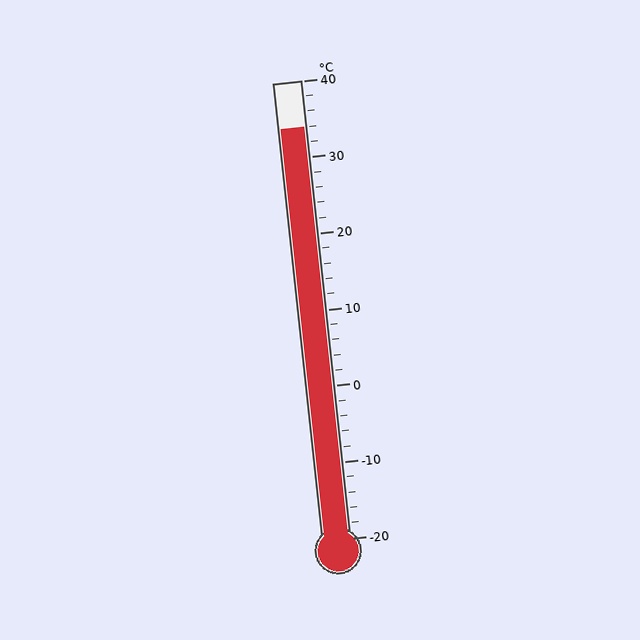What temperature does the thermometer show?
The thermometer shows approximately 34°C.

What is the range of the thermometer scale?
The thermometer scale ranges from -20°C to 40°C.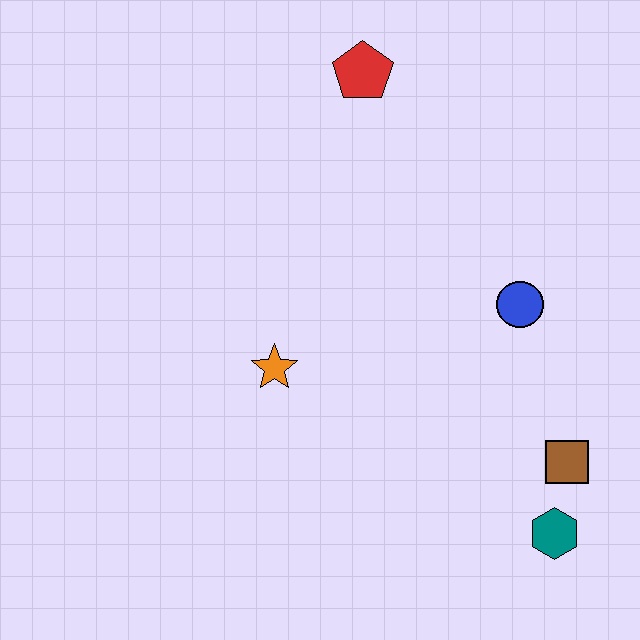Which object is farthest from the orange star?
The teal hexagon is farthest from the orange star.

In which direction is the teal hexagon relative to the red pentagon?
The teal hexagon is below the red pentagon.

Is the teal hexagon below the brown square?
Yes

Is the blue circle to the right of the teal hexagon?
No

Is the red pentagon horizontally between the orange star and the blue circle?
Yes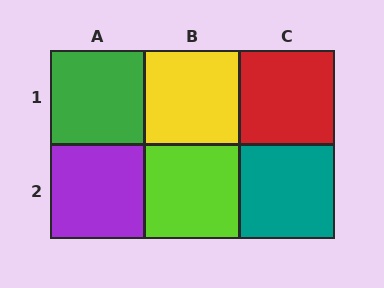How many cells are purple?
1 cell is purple.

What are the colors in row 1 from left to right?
Green, yellow, red.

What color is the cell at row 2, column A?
Purple.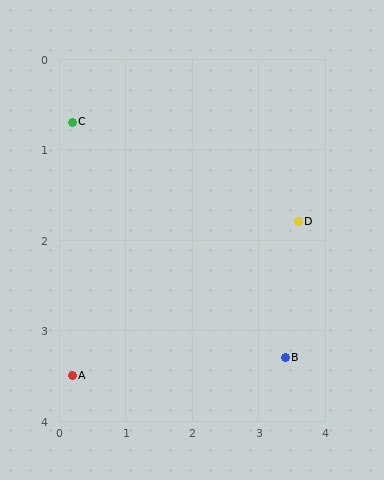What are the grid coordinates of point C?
Point C is at approximately (0.2, 0.7).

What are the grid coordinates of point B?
Point B is at approximately (3.4, 3.3).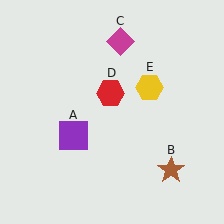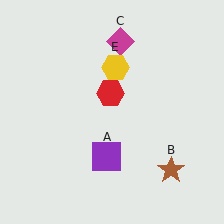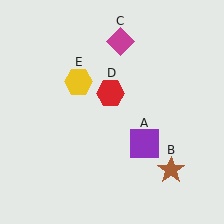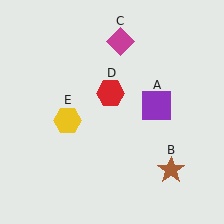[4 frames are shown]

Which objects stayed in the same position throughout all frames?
Brown star (object B) and magenta diamond (object C) and red hexagon (object D) remained stationary.